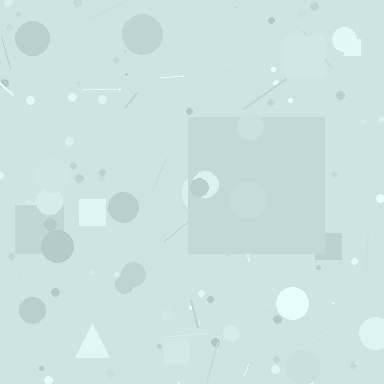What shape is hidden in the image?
A square is hidden in the image.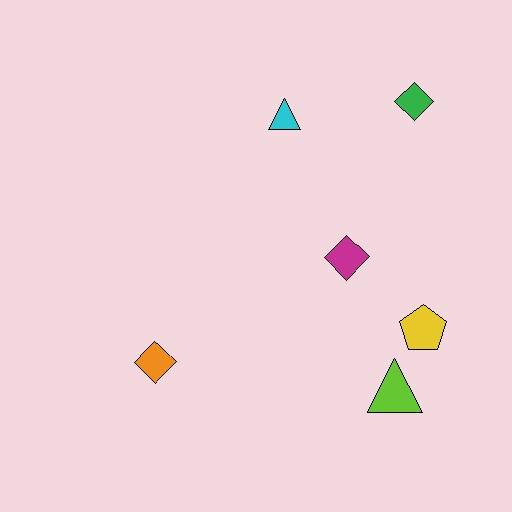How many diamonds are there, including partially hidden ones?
There are 3 diamonds.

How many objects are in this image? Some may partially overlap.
There are 6 objects.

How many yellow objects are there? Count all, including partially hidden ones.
There is 1 yellow object.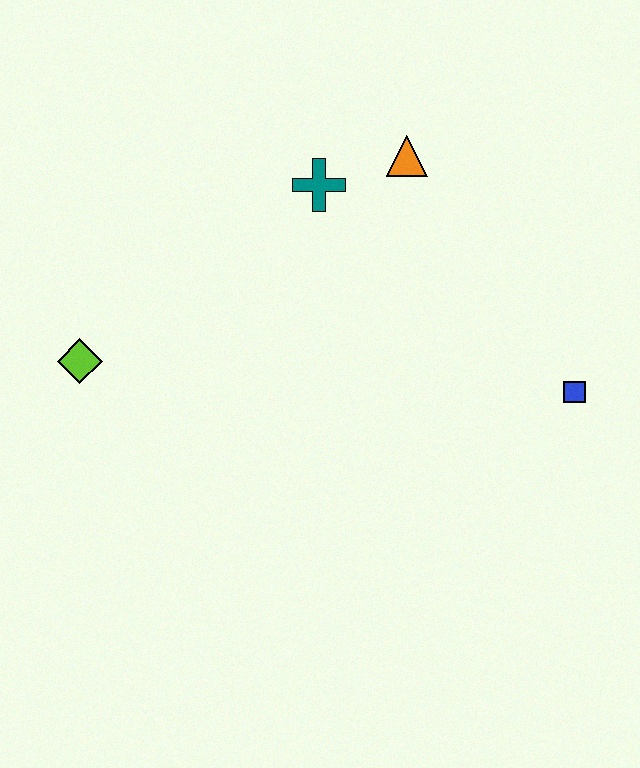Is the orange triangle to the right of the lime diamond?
Yes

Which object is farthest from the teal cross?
The blue square is farthest from the teal cross.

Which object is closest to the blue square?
The orange triangle is closest to the blue square.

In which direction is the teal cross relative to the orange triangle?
The teal cross is to the left of the orange triangle.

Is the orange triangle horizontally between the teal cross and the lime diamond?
No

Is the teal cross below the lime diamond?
No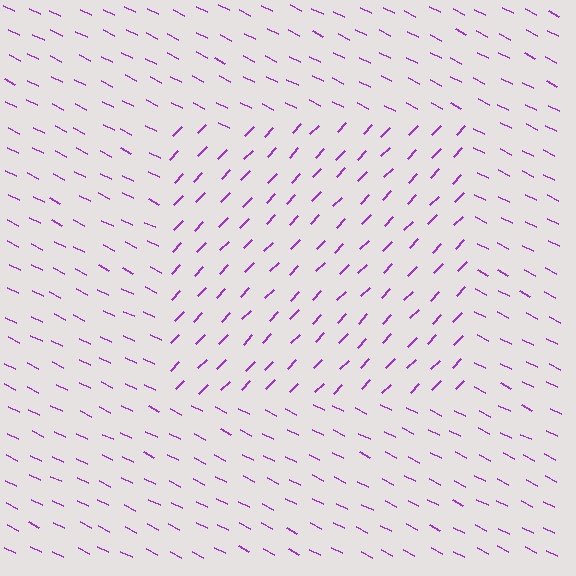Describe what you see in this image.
The image is filled with small purple line segments. A rectangle region in the image has lines oriented differently from the surrounding lines, creating a visible texture boundary.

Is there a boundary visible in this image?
Yes, there is a texture boundary formed by a change in line orientation.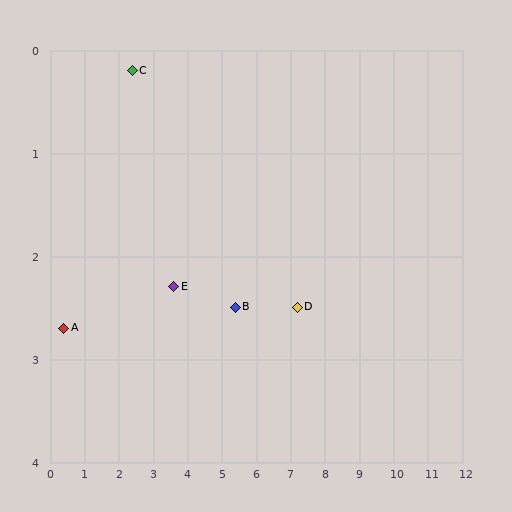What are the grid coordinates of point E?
Point E is at approximately (3.6, 2.3).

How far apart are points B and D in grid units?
Points B and D are about 1.8 grid units apart.